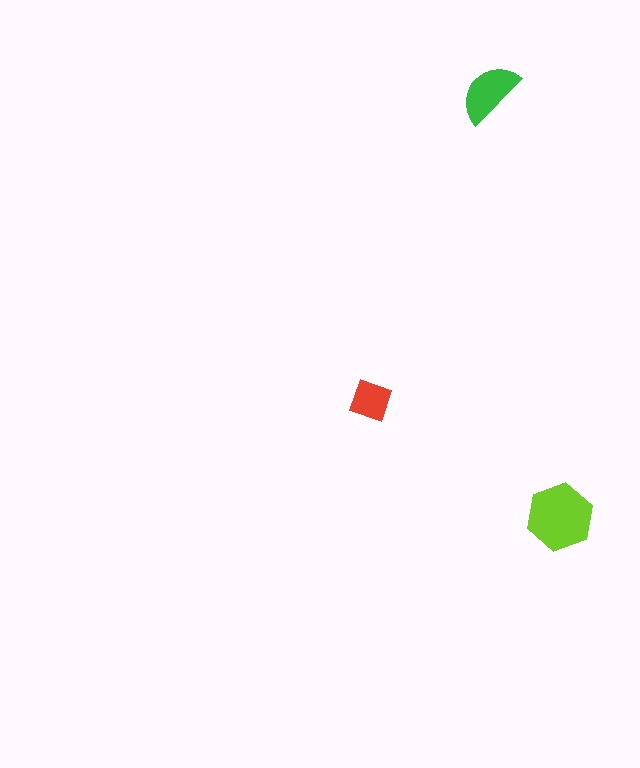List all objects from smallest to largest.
The red square, the green semicircle, the lime hexagon.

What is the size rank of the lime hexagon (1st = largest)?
1st.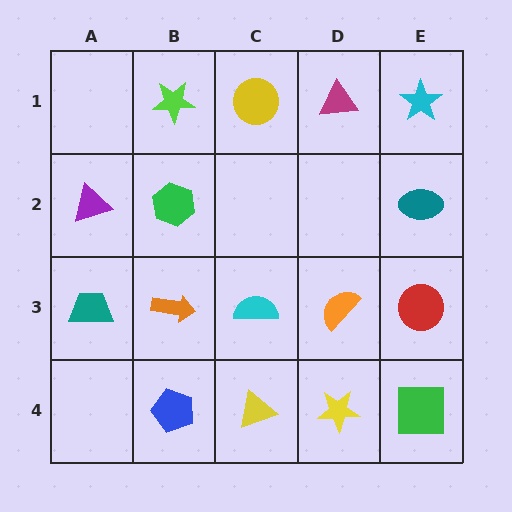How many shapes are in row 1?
4 shapes.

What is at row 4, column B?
A blue pentagon.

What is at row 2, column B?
A green hexagon.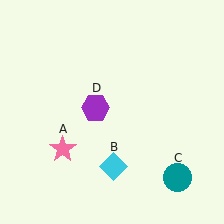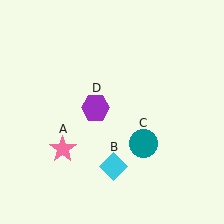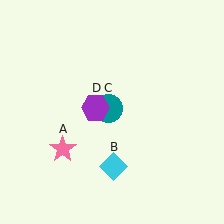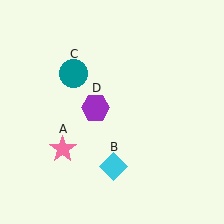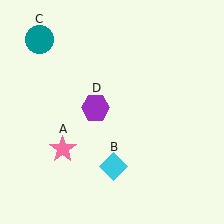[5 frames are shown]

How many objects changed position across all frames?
1 object changed position: teal circle (object C).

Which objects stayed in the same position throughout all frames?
Pink star (object A) and cyan diamond (object B) and purple hexagon (object D) remained stationary.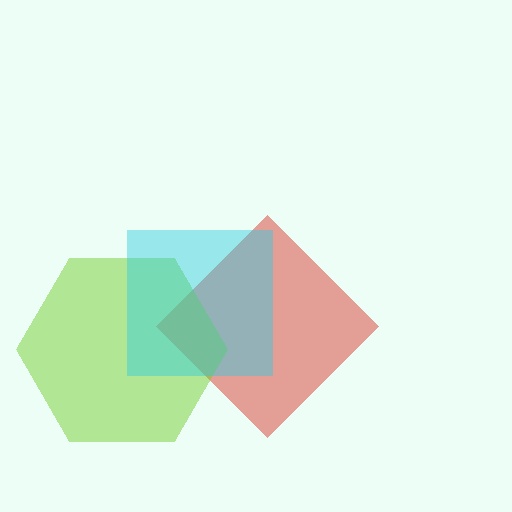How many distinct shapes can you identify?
There are 3 distinct shapes: a red diamond, a lime hexagon, a cyan square.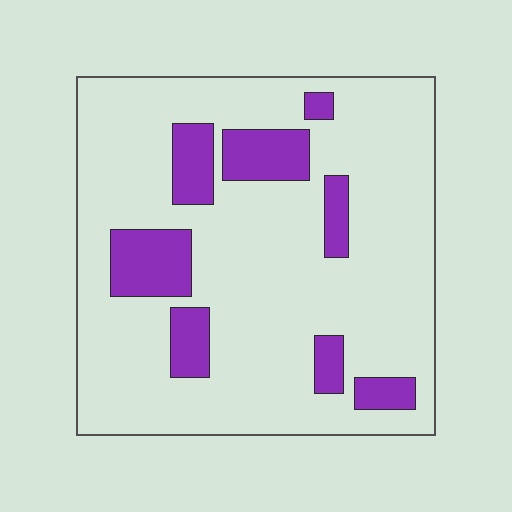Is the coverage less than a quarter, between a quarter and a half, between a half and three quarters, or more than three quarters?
Less than a quarter.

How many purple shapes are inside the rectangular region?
8.